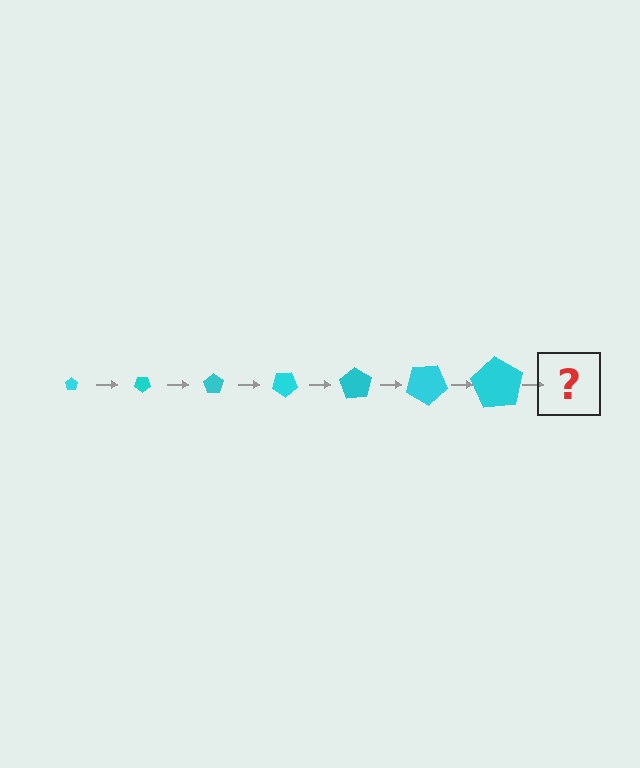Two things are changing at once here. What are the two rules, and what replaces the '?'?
The two rules are that the pentagon grows larger each step and it rotates 35 degrees each step. The '?' should be a pentagon, larger than the previous one and rotated 245 degrees from the start.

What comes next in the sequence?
The next element should be a pentagon, larger than the previous one and rotated 245 degrees from the start.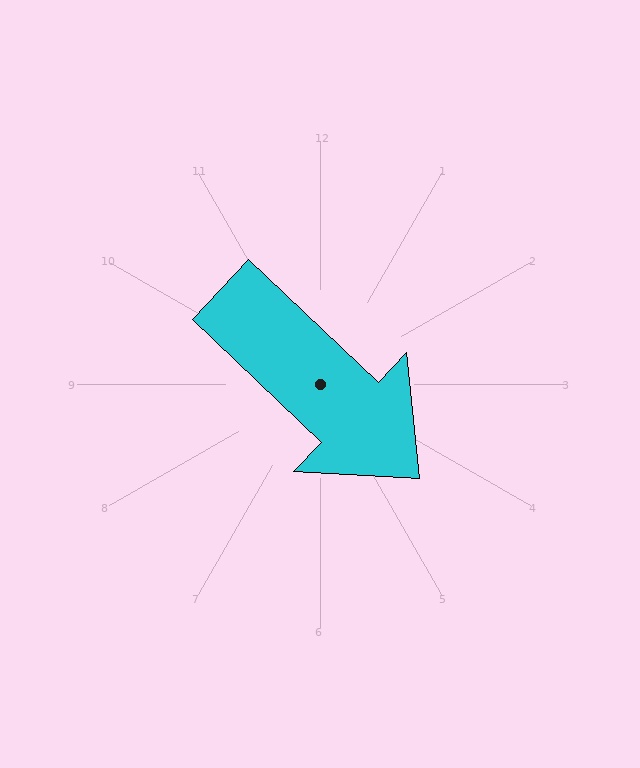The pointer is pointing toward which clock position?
Roughly 4 o'clock.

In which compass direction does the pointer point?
Southeast.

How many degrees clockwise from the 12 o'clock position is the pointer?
Approximately 134 degrees.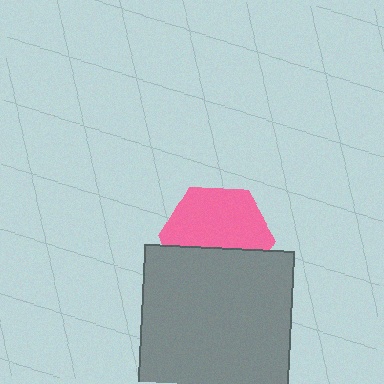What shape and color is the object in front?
The object in front is a gray square.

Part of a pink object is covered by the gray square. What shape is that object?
It is a hexagon.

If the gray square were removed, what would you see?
You would see the complete pink hexagon.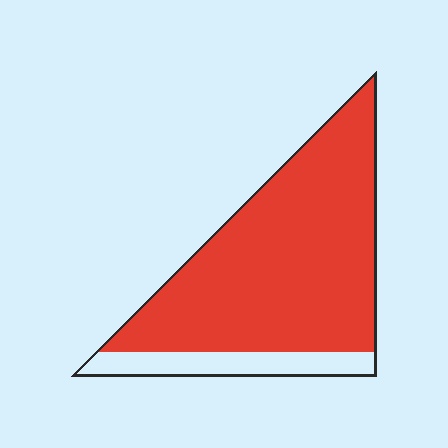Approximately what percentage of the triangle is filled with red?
Approximately 85%.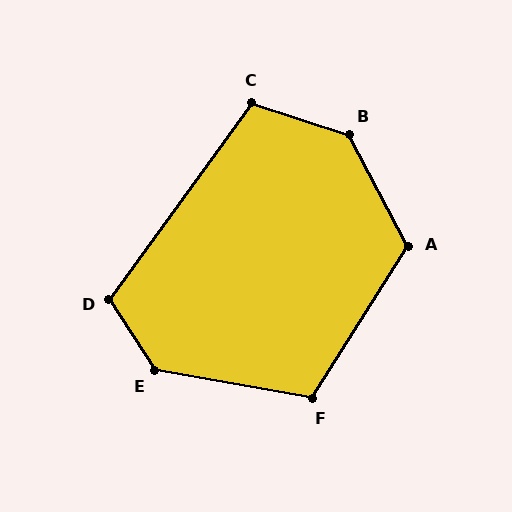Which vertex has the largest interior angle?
B, at approximately 136 degrees.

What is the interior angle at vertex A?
Approximately 120 degrees (obtuse).